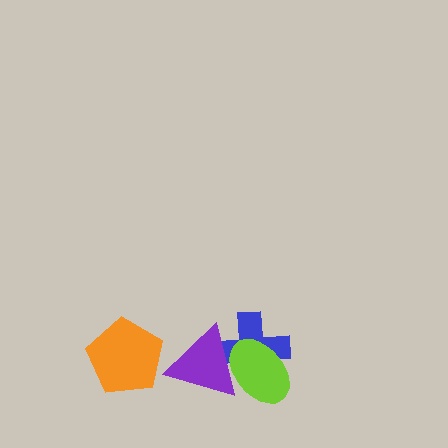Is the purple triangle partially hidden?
No, no other shape covers it.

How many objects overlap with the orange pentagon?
0 objects overlap with the orange pentagon.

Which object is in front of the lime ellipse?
The purple triangle is in front of the lime ellipse.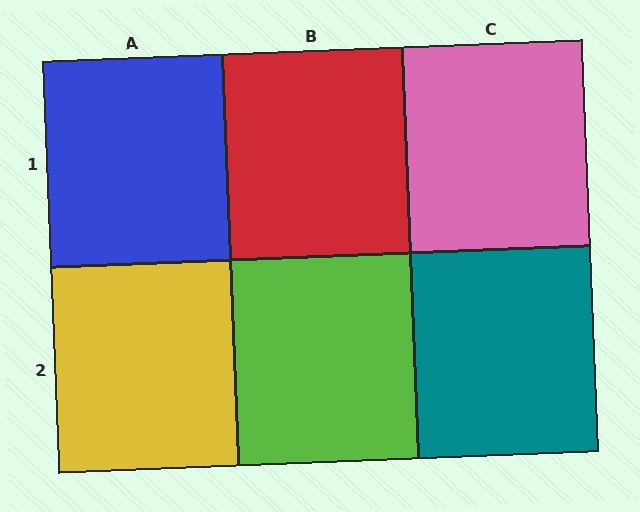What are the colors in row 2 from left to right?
Yellow, lime, teal.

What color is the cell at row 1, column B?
Red.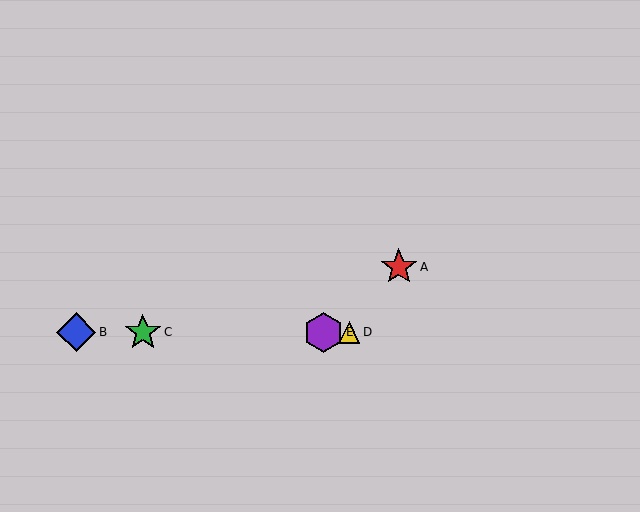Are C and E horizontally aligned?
Yes, both are at y≈332.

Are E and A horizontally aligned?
No, E is at y≈332 and A is at y≈267.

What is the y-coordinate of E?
Object E is at y≈332.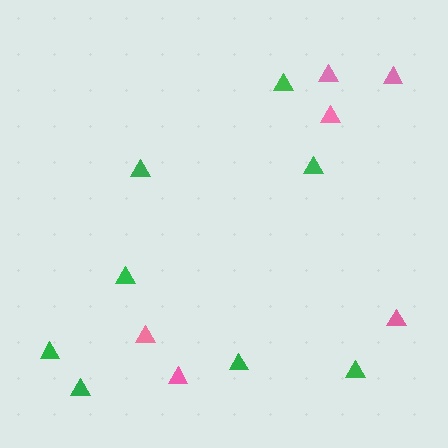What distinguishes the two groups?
There are 2 groups: one group of green triangles (8) and one group of pink triangles (6).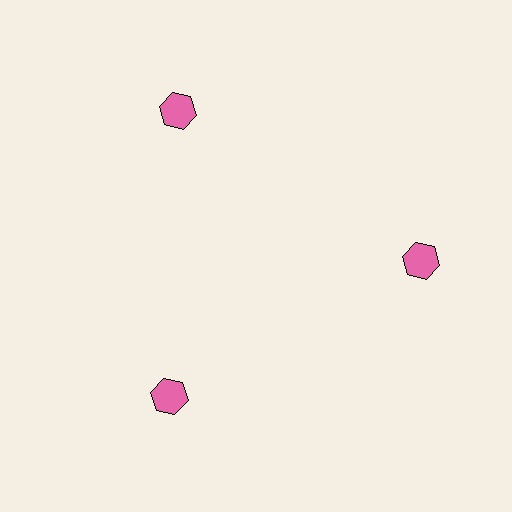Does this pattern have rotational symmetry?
Yes, this pattern has 3-fold rotational symmetry. It looks the same after rotating 120 degrees around the center.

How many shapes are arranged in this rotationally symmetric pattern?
There are 3 shapes, arranged in 3 groups of 1.